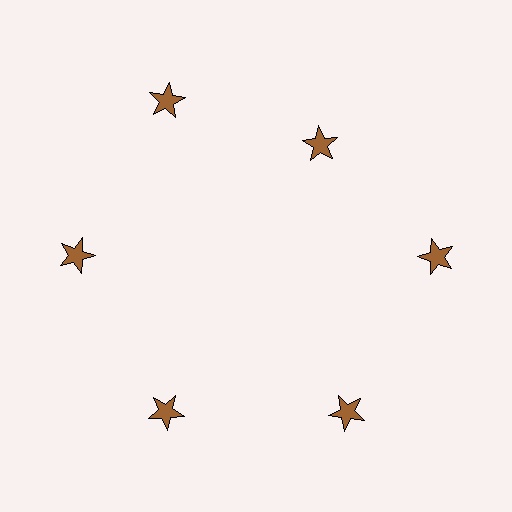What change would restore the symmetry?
The symmetry would be restored by moving it outward, back onto the ring so that all 6 stars sit at equal angles and equal distance from the center.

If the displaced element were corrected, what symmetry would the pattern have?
It would have 6-fold rotational symmetry — the pattern would map onto itself every 60 degrees.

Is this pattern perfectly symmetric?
No. The 6 brown stars are arranged in a ring, but one element near the 1 o'clock position is pulled inward toward the center, breaking the 6-fold rotational symmetry.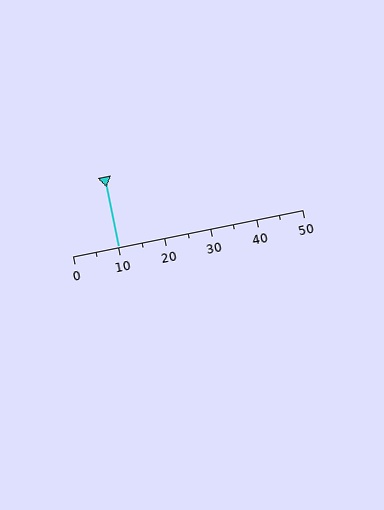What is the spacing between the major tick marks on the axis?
The major ticks are spaced 10 apart.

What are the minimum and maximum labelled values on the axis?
The axis runs from 0 to 50.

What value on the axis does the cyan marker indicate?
The marker indicates approximately 10.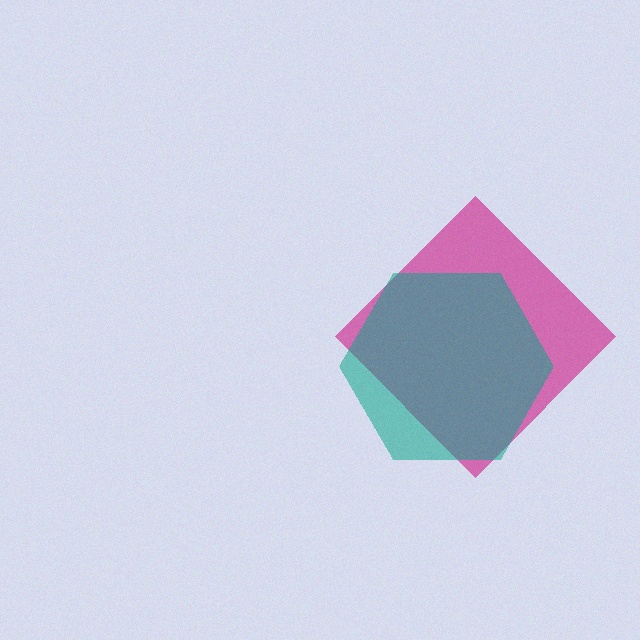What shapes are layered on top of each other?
The layered shapes are: a magenta diamond, a teal hexagon.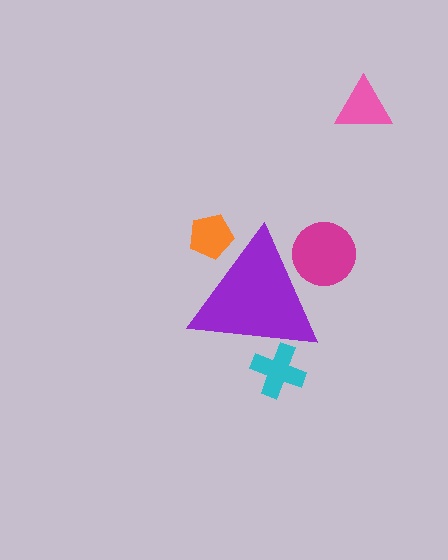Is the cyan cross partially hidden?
Yes, the cyan cross is partially hidden behind the purple triangle.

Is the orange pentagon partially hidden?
Yes, the orange pentagon is partially hidden behind the purple triangle.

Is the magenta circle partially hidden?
Yes, the magenta circle is partially hidden behind the purple triangle.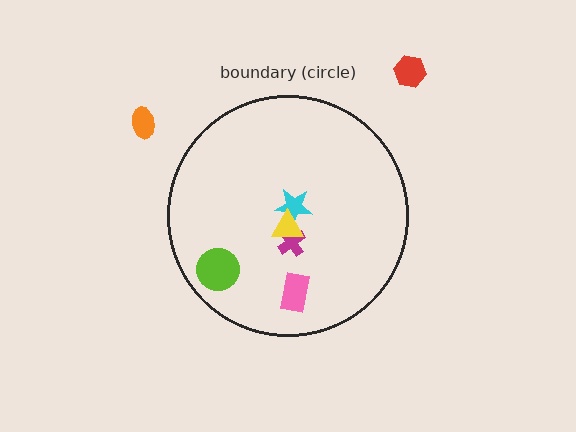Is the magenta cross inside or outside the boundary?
Inside.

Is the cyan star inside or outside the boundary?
Inside.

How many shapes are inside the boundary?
5 inside, 2 outside.